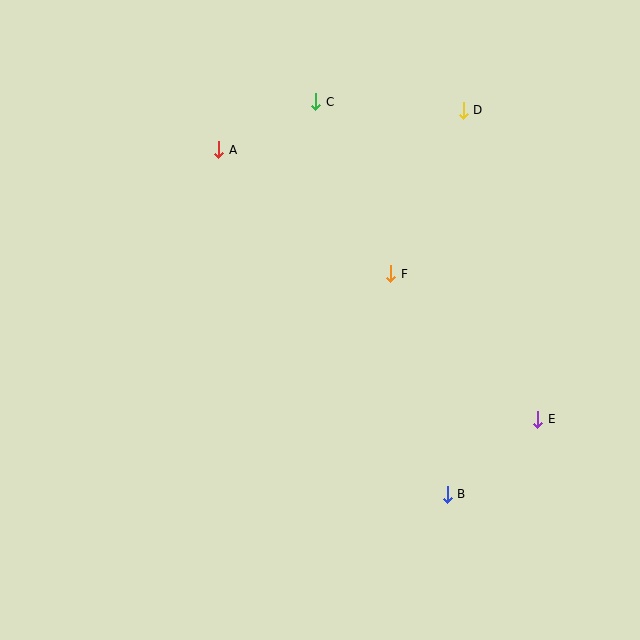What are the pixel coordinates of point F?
Point F is at (391, 274).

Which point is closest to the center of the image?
Point F at (391, 274) is closest to the center.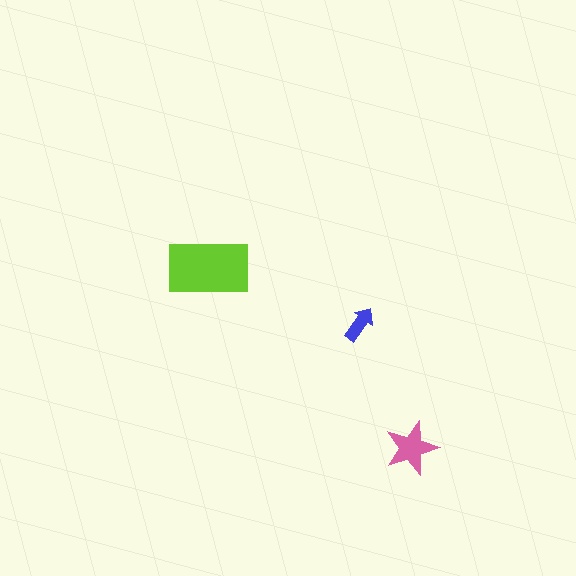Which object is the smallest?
The blue arrow.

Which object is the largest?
The lime rectangle.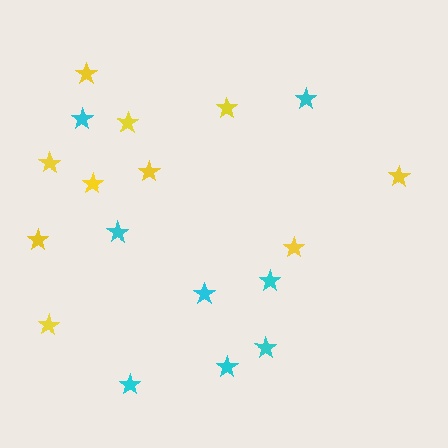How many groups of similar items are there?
There are 2 groups: one group of yellow stars (10) and one group of cyan stars (8).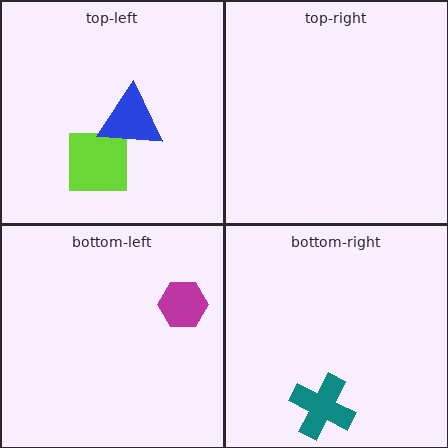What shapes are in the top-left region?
The lime square, the blue triangle.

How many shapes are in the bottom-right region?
1.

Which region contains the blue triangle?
The top-left region.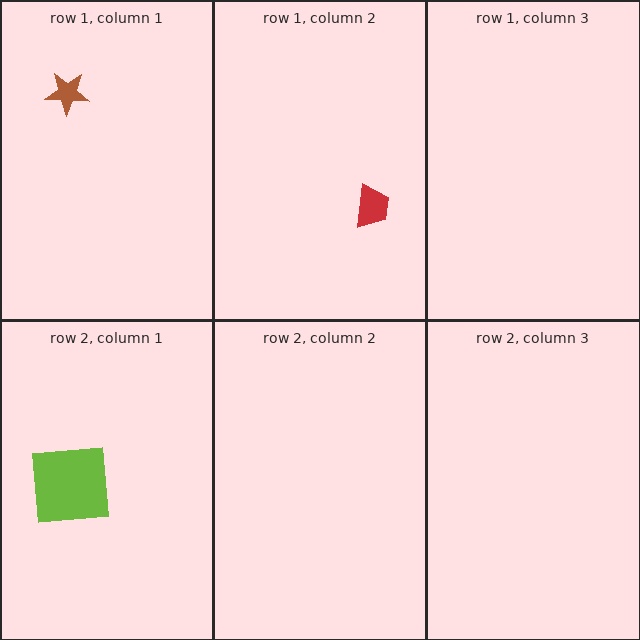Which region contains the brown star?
The row 1, column 1 region.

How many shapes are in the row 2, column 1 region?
1.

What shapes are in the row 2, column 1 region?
The lime square.